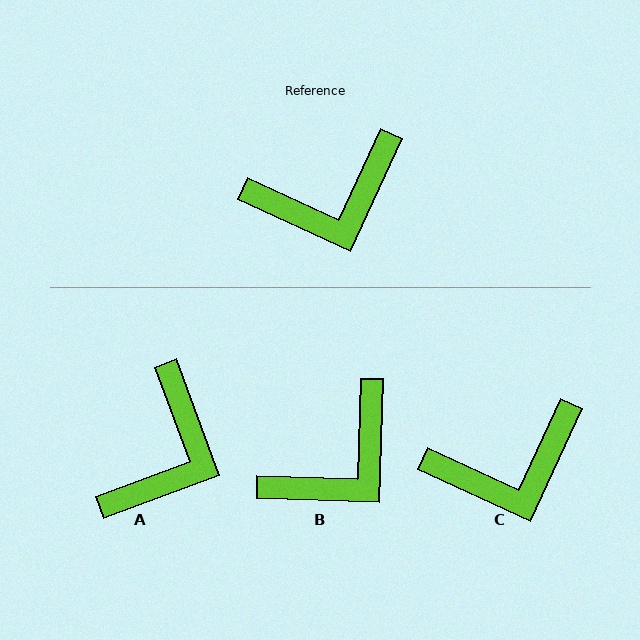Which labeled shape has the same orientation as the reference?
C.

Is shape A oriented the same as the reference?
No, it is off by about 45 degrees.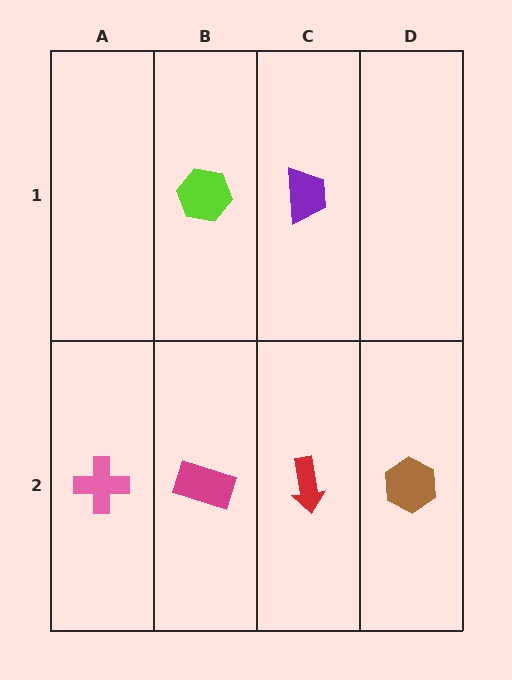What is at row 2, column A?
A pink cross.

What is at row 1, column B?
A lime hexagon.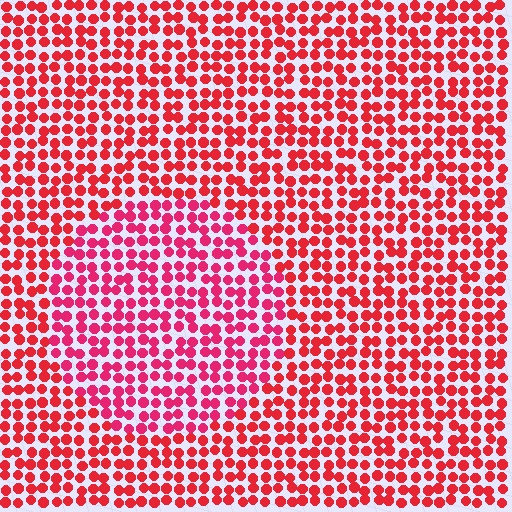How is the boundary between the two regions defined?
The boundary is defined purely by a slight shift in hue (about 19 degrees). Spacing, size, and orientation are identical on both sides.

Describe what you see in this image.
The image is filled with small red elements in a uniform arrangement. A circle-shaped region is visible where the elements are tinted to a slightly different hue, forming a subtle color boundary.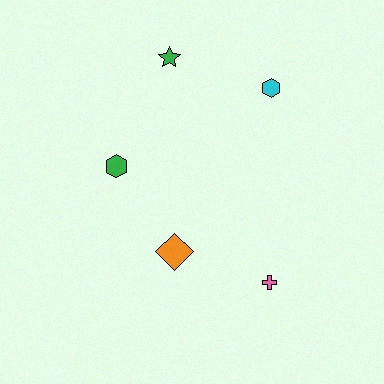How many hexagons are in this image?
There are 2 hexagons.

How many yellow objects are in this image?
There are no yellow objects.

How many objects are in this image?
There are 5 objects.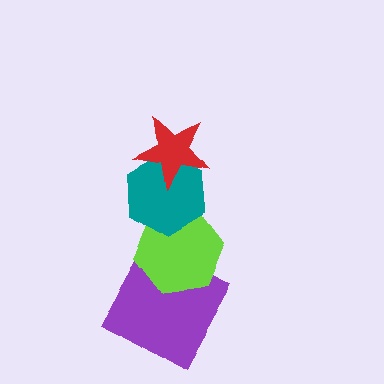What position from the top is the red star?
The red star is 1st from the top.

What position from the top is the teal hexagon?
The teal hexagon is 2nd from the top.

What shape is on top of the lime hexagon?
The teal hexagon is on top of the lime hexagon.